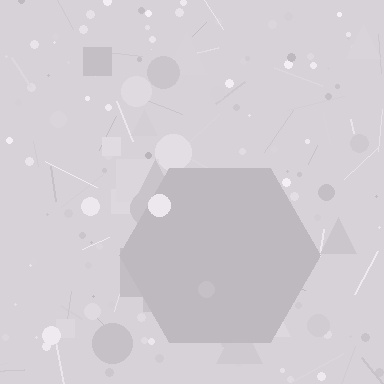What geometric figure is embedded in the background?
A hexagon is embedded in the background.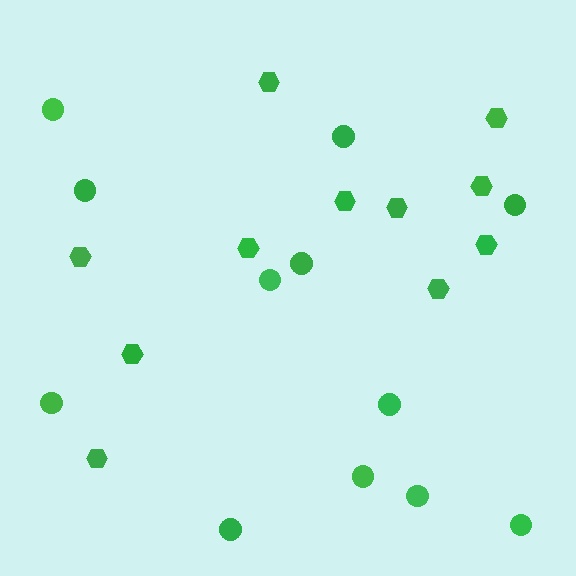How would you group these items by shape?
There are 2 groups: one group of circles (12) and one group of hexagons (11).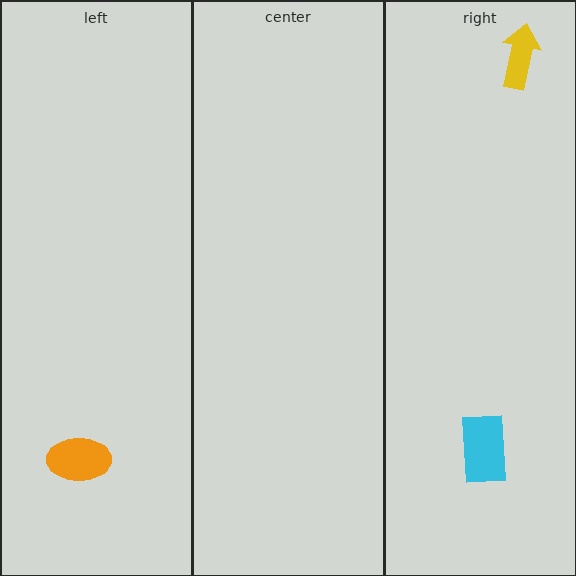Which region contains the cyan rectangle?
The right region.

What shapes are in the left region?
The orange ellipse.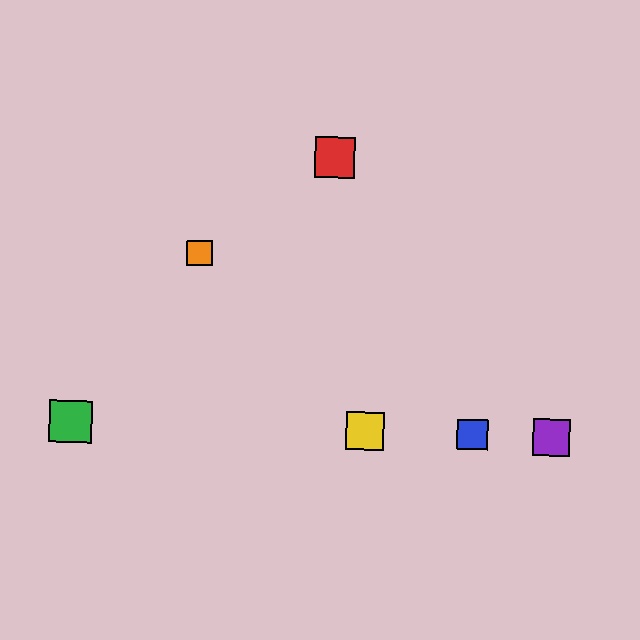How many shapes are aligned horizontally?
4 shapes (the blue square, the green square, the yellow square, the purple square) are aligned horizontally.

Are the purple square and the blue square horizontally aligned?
Yes, both are at y≈437.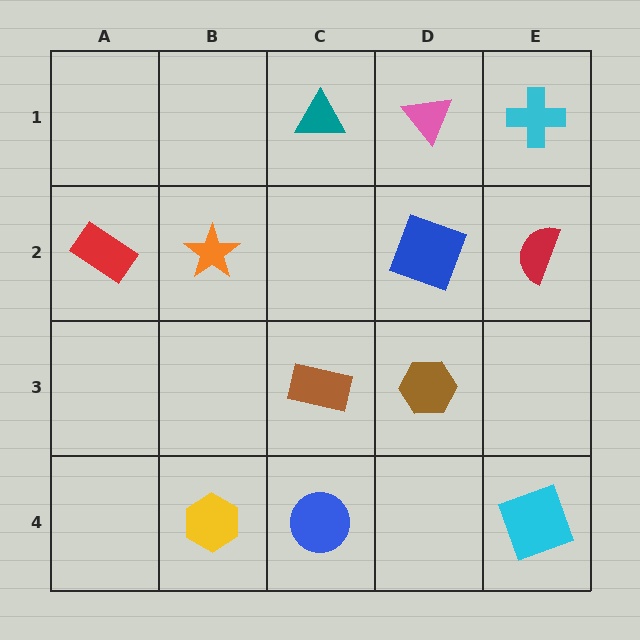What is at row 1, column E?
A cyan cross.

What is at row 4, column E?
A cyan square.